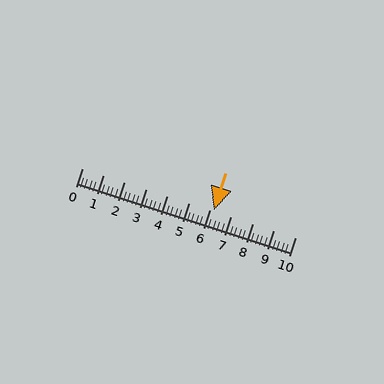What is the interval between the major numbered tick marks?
The major tick marks are spaced 1 units apart.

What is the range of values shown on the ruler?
The ruler shows values from 0 to 10.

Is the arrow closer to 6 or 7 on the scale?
The arrow is closer to 6.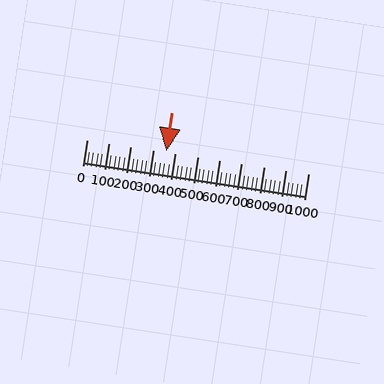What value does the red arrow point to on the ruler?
The red arrow points to approximately 360.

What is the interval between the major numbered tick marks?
The major tick marks are spaced 100 units apart.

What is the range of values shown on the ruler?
The ruler shows values from 0 to 1000.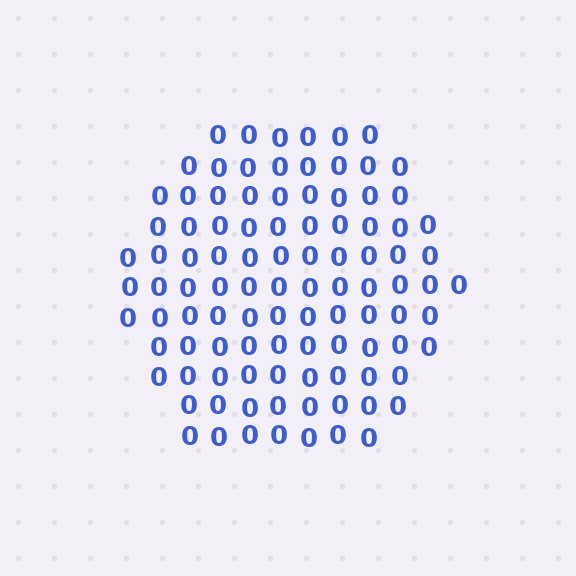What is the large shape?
The large shape is a hexagon.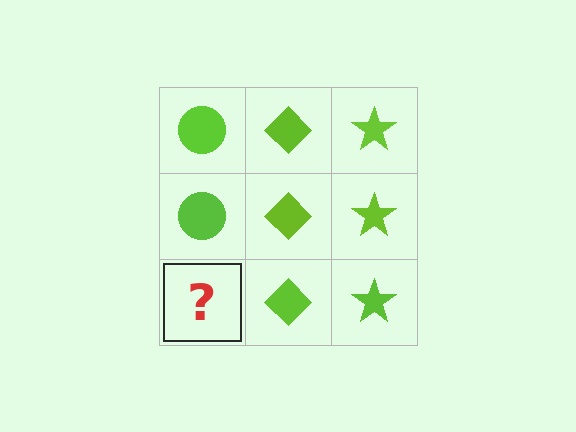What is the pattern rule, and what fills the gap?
The rule is that each column has a consistent shape. The gap should be filled with a lime circle.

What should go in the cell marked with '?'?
The missing cell should contain a lime circle.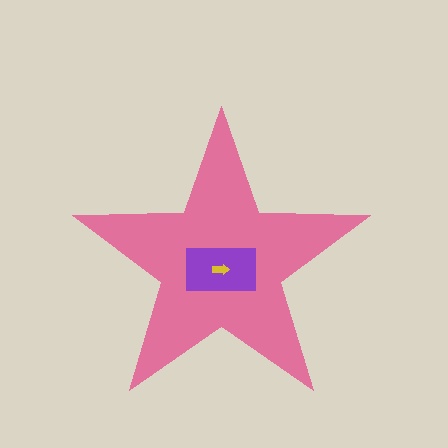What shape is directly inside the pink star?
The purple rectangle.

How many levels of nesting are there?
3.